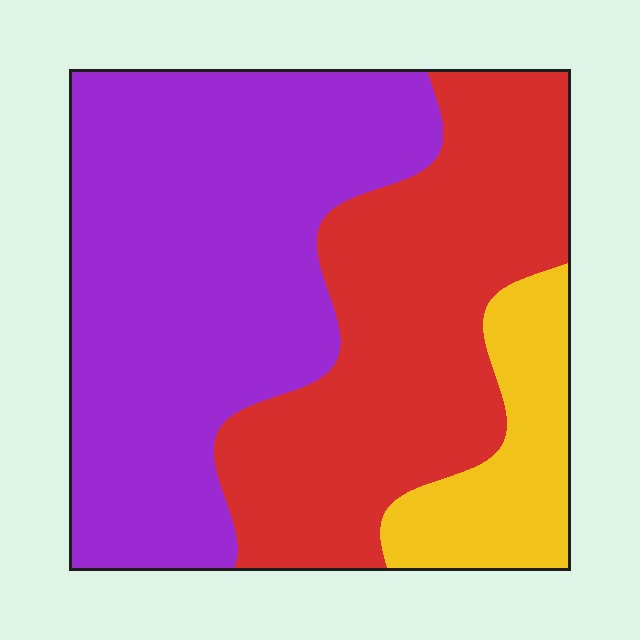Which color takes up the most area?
Purple, at roughly 50%.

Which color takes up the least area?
Yellow, at roughly 15%.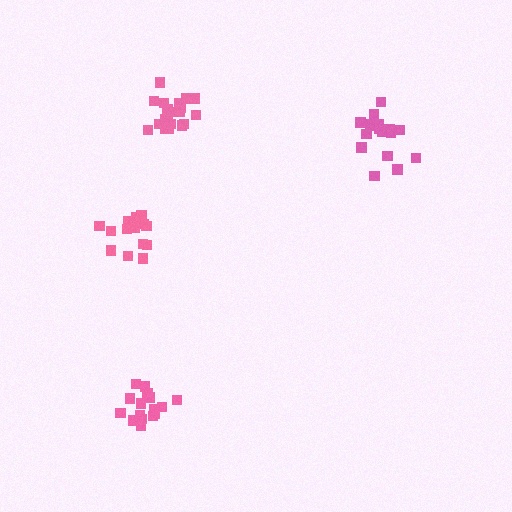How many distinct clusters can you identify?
There are 4 distinct clusters.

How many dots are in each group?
Group 1: 16 dots, Group 2: 16 dots, Group 3: 20 dots, Group 4: 18 dots (70 total).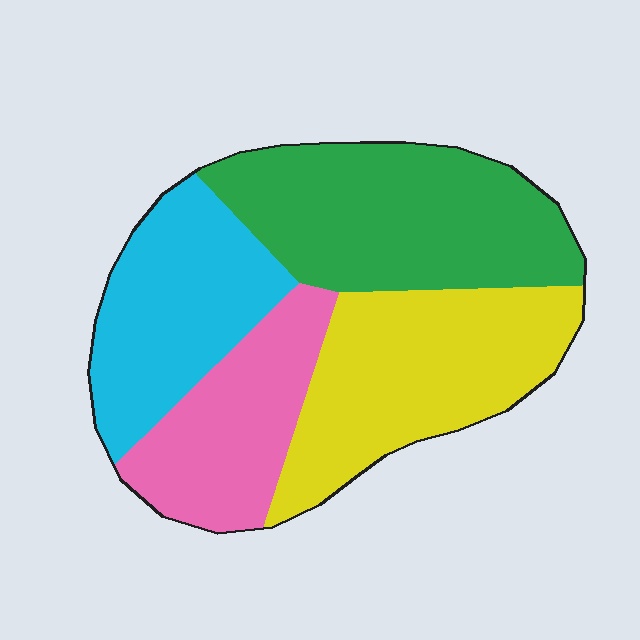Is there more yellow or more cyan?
Yellow.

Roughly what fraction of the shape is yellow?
Yellow covers about 30% of the shape.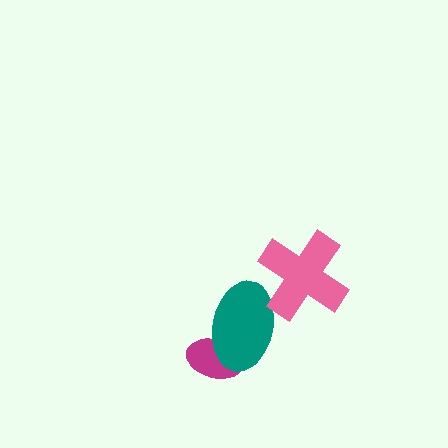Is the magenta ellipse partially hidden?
Yes, it is partially covered by another shape.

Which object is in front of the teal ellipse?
The pink cross is in front of the teal ellipse.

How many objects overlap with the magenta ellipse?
1 object overlaps with the magenta ellipse.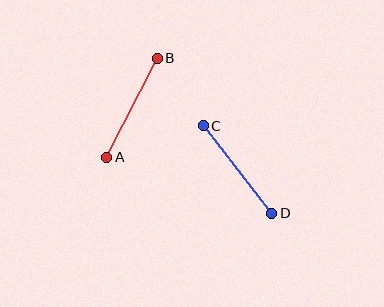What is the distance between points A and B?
The distance is approximately 111 pixels.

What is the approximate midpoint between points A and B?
The midpoint is at approximately (132, 108) pixels.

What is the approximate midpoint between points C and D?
The midpoint is at approximately (238, 169) pixels.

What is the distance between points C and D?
The distance is approximately 111 pixels.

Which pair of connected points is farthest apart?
Points C and D are farthest apart.